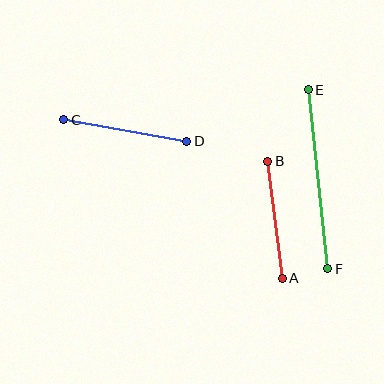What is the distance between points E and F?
The distance is approximately 180 pixels.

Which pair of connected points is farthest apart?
Points E and F are farthest apart.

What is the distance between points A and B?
The distance is approximately 118 pixels.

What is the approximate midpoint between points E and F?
The midpoint is at approximately (318, 179) pixels.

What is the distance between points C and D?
The distance is approximately 125 pixels.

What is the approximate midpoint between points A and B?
The midpoint is at approximately (275, 220) pixels.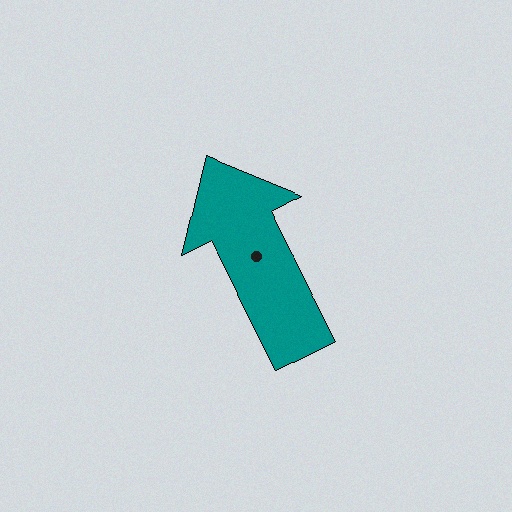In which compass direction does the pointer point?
Northwest.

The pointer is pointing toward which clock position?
Roughly 11 o'clock.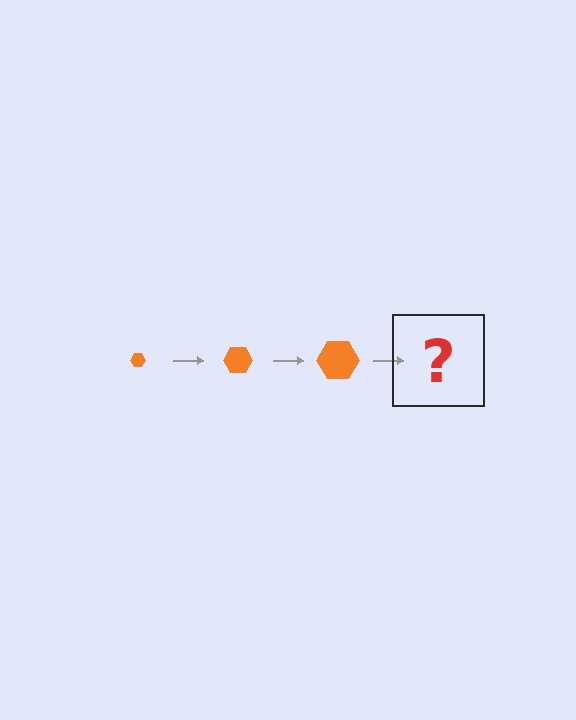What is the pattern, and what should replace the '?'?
The pattern is that the hexagon gets progressively larger each step. The '?' should be an orange hexagon, larger than the previous one.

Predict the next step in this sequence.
The next step is an orange hexagon, larger than the previous one.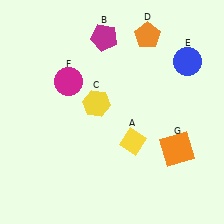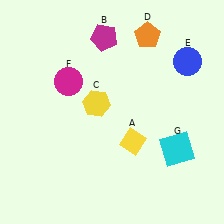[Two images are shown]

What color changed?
The square (G) changed from orange in Image 1 to cyan in Image 2.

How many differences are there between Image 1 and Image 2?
There is 1 difference between the two images.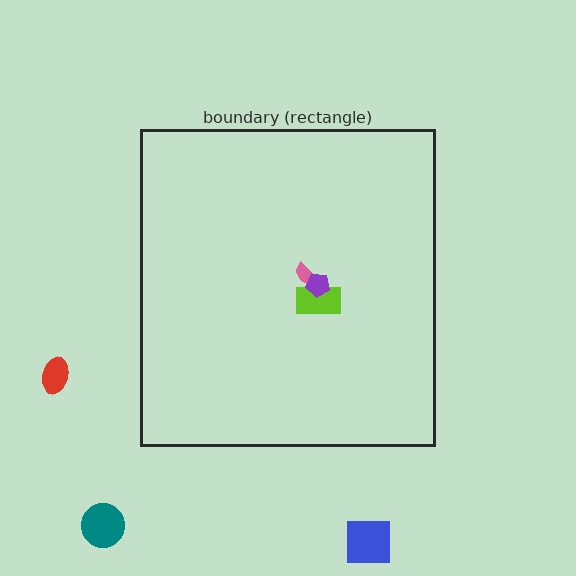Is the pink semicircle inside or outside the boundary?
Inside.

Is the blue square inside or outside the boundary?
Outside.